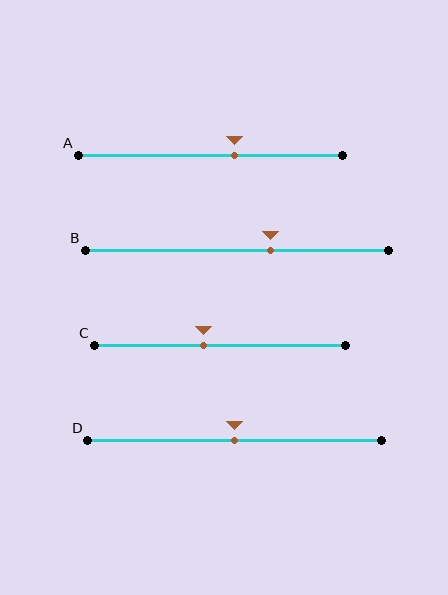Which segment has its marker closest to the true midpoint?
Segment D has its marker closest to the true midpoint.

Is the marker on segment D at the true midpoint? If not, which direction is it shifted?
Yes, the marker on segment D is at the true midpoint.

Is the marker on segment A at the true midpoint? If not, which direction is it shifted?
No, the marker on segment A is shifted to the right by about 9% of the segment length.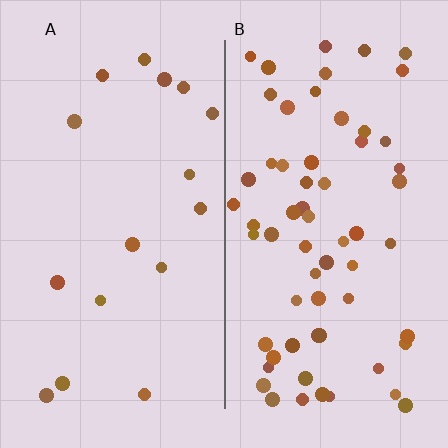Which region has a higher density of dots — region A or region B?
B (the right).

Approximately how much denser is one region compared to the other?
Approximately 3.7× — region B over region A.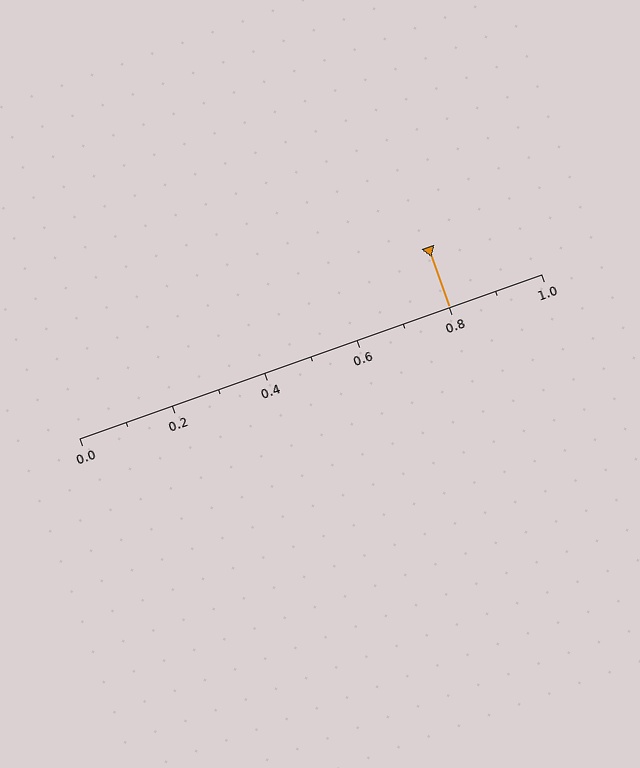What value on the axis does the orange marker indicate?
The marker indicates approximately 0.8.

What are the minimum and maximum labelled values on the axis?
The axis runs from 0.0 to 1.0.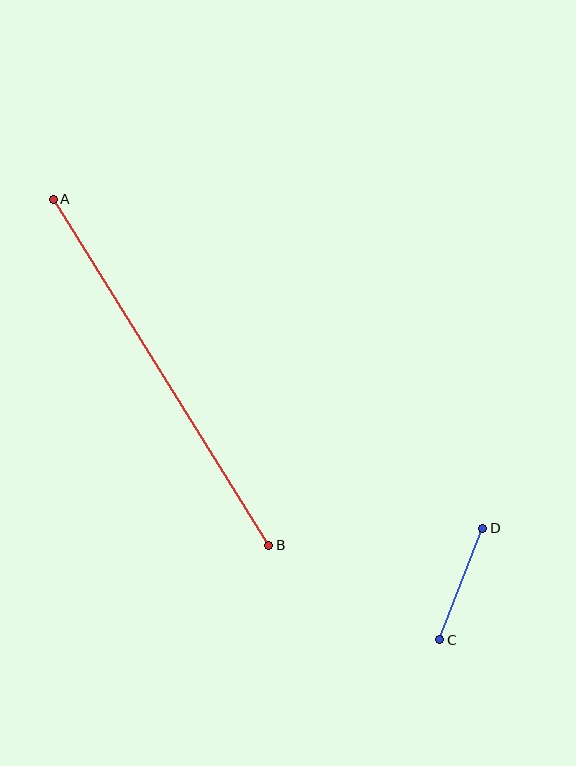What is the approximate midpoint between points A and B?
The midpoint is at approximately (161, 372) pixels.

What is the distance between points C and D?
The distance is approximately 120 pixels.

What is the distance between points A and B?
The distance is approximately 407 pixels.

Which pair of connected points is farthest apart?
Points A and B are farthest apart.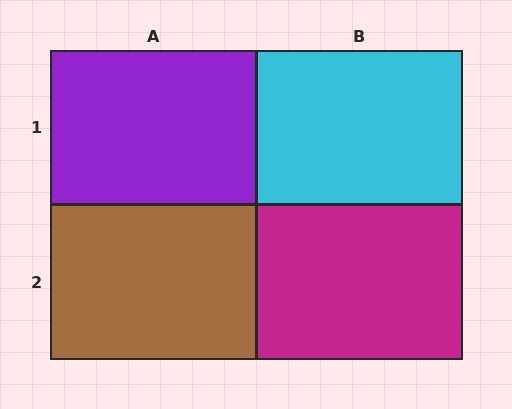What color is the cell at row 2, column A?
Brown.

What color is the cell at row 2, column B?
Magenta.